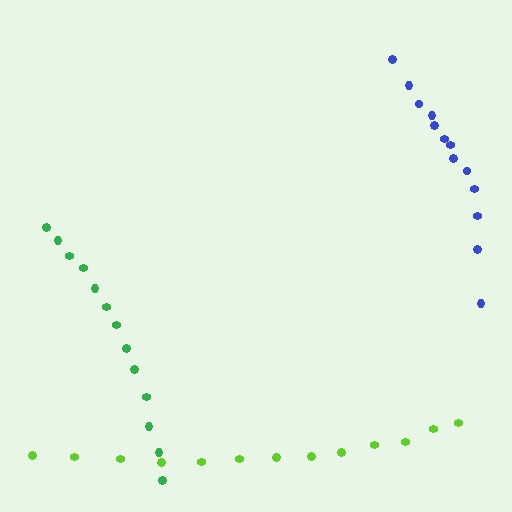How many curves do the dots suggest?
There are 3 distinct paths.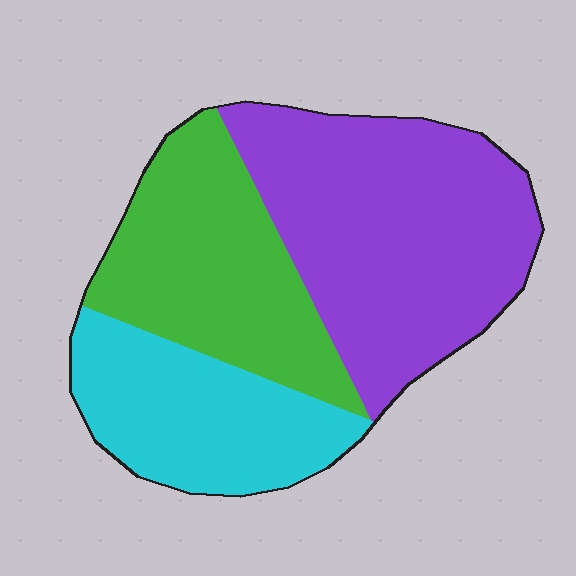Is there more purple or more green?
Purple.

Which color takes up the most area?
Purple, at roughly 45%.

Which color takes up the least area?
Cyan, at roughly 25%.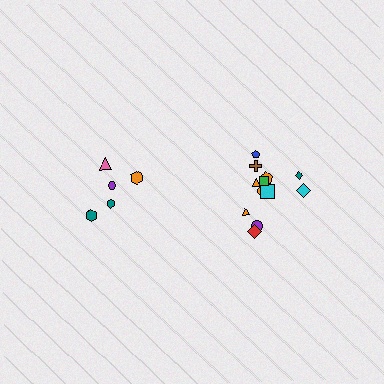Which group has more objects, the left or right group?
The right group.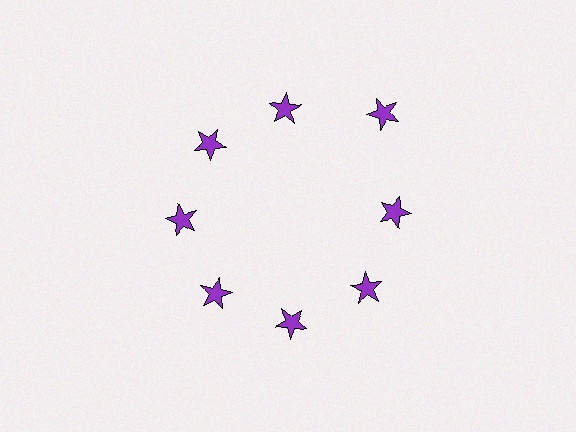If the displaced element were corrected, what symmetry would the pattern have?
It would have 8-fold rotational symmetry — the pattern would map onto itself every 45 degrees.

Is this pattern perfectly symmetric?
No. The 8 purple stars are arranged in a ring, but one element near the 2 o'clock position is pushed outward from the center, breaking the 8-fold rotational symmetry.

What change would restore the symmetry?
The symmetry would be restored by moving it inward, back onto the ring so that all 8 stars sit at equal angles and equal distance from the center.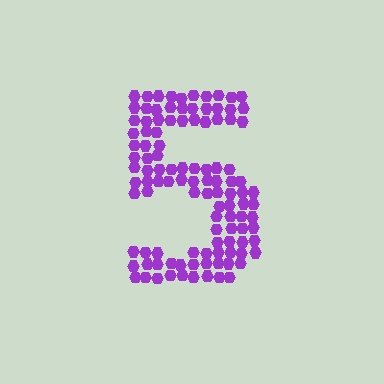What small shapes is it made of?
It is made of small hexagons.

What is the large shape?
The large shape is the digit 5.